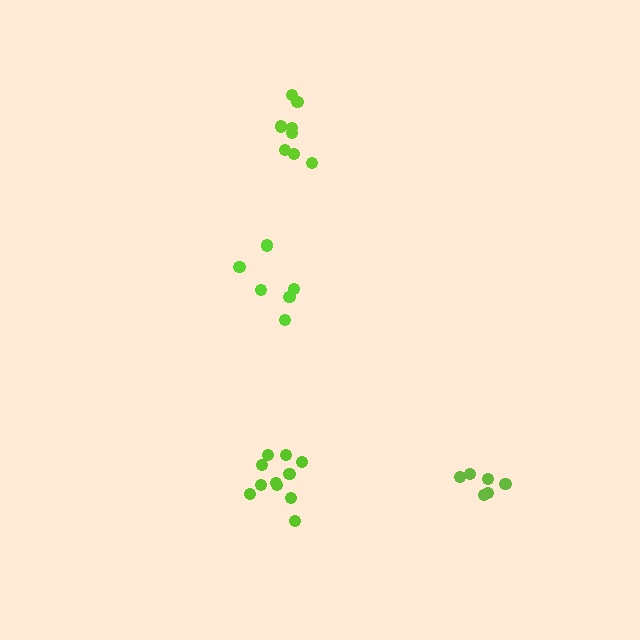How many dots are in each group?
Group 1: 6 dots, Group 2: 8 dots, Group 3: 6 dots, Group 4: 11 dots (31 total).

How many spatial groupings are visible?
There are 4 spatial groupings.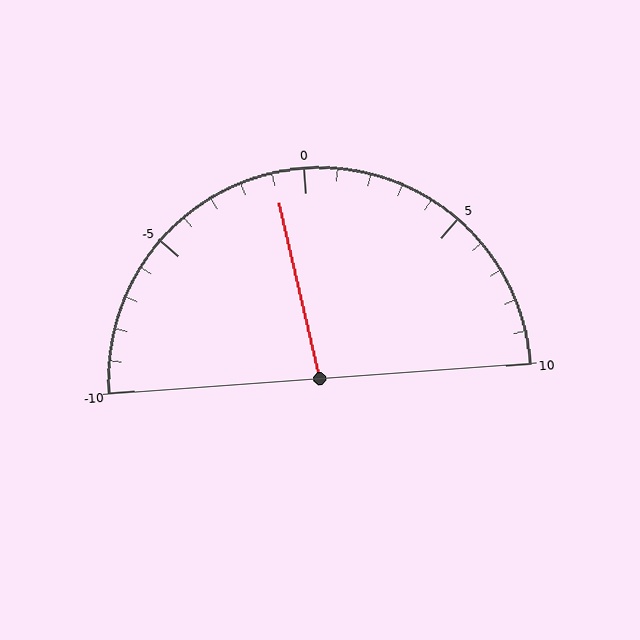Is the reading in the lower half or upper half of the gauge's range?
The reading is in the lower half of the range (-10 to 10).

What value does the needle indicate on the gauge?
The needle indicates approximately -1.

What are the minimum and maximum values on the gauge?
The gauge ranges from -10 to 10.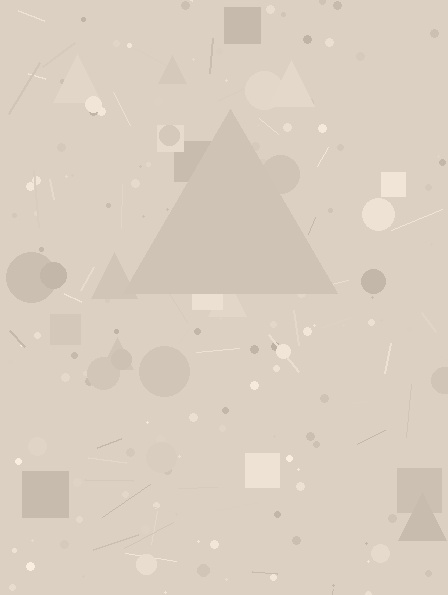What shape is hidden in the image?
A triangle is hidden in the image.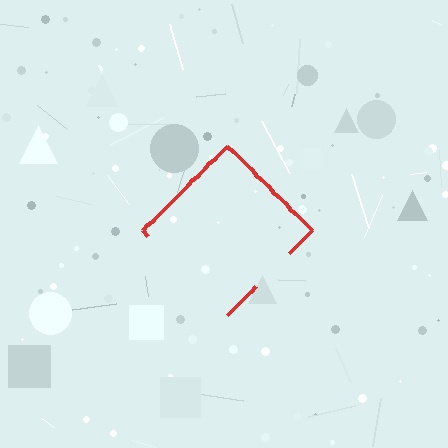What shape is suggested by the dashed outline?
The dashed outline suggests a diamond.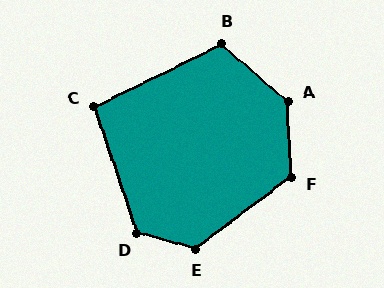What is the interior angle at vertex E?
Approximately 128 degrees (obtuse).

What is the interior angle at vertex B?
Approximately 112 degrees (obtuse).